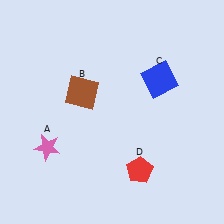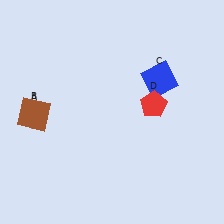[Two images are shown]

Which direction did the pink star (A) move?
The pink star (A) moved up.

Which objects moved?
The objects that moved are: the pink star (A), the brown square (B), the red pentagon (D).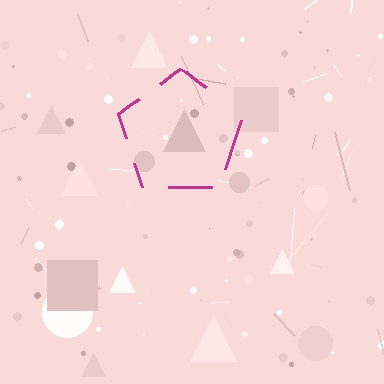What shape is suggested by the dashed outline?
The dashed outline suggests a pentagon.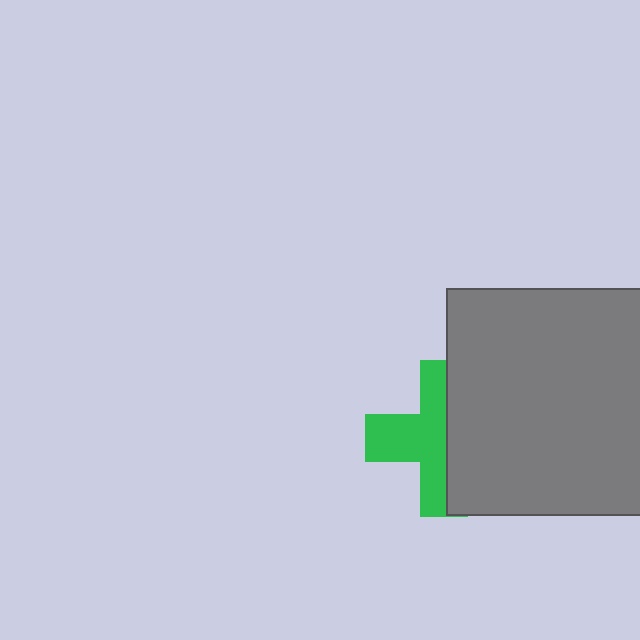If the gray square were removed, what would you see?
You would see the complete green cross.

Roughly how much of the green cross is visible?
About half of it is visible (roughly 52%).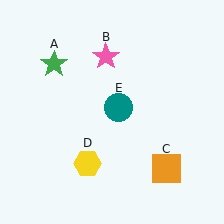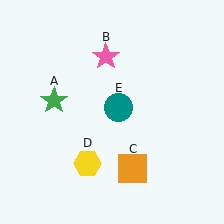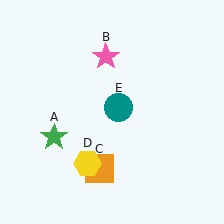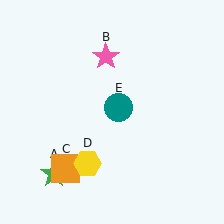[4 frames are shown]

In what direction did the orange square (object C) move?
The orange square (object C) moved left.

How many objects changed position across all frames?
2 objects changed position: green star (object A), orange square (object C).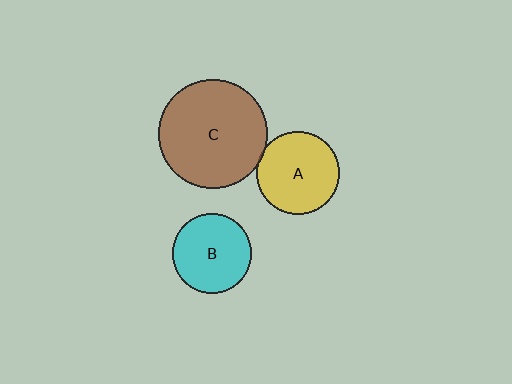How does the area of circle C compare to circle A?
Approximately 1.7 times.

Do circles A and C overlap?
Yes.